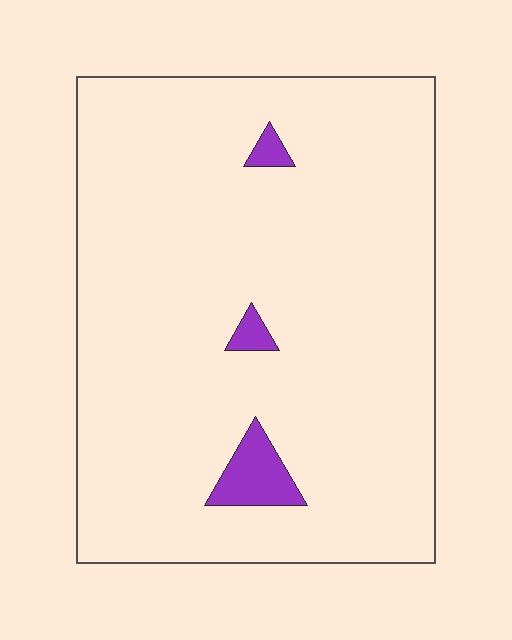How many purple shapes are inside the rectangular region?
3.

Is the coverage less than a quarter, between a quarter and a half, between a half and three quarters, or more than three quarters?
Less than a quarter.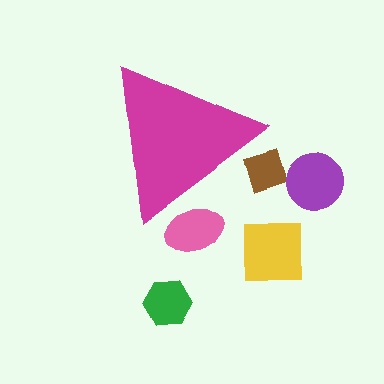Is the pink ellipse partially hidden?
Yes, the pink ellipse is partially hidden behind the magenta triangle.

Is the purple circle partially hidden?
No, the purple circle is fully visible.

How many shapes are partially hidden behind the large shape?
2 shapes are partially hidden.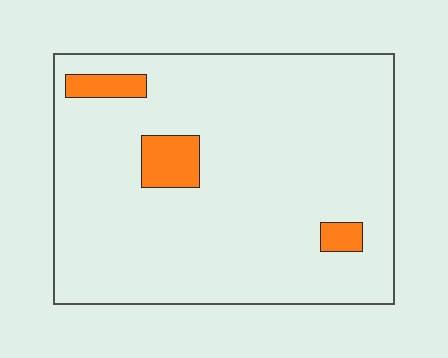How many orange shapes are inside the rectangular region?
3.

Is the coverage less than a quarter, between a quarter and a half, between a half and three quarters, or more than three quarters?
Less than a quarter.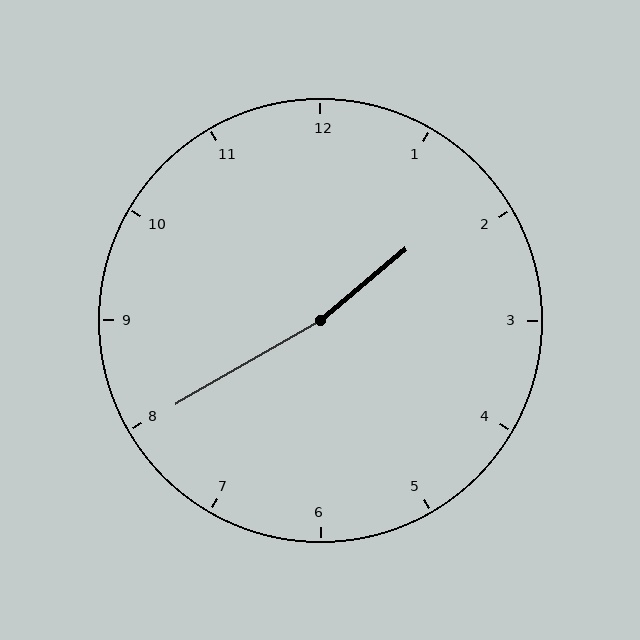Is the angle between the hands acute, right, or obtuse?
It is obtuse.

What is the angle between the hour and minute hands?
Approximately 170 degrees.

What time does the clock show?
1:40.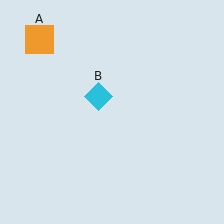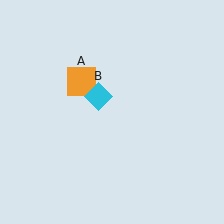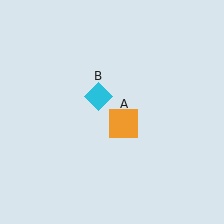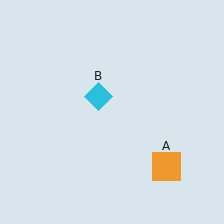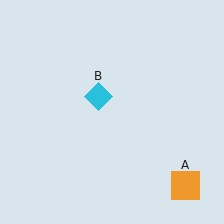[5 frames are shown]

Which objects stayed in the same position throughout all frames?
Cyan diamond (object B) remained stationary.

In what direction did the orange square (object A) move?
The orange square (object A) moved down and to the right.